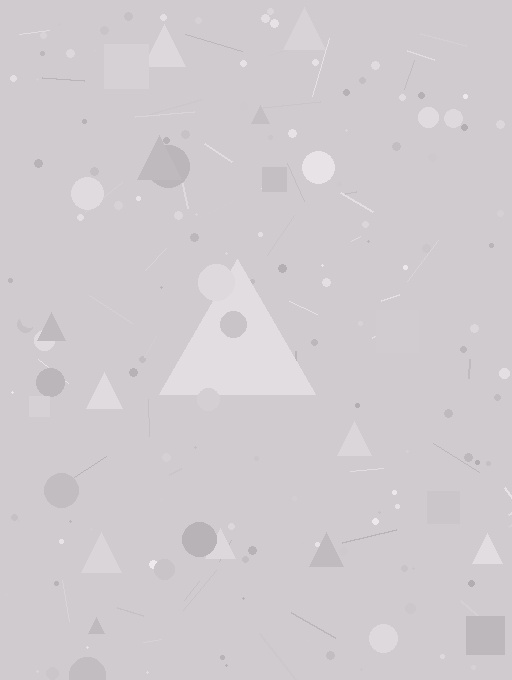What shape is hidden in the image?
A triangle is hidden in the image.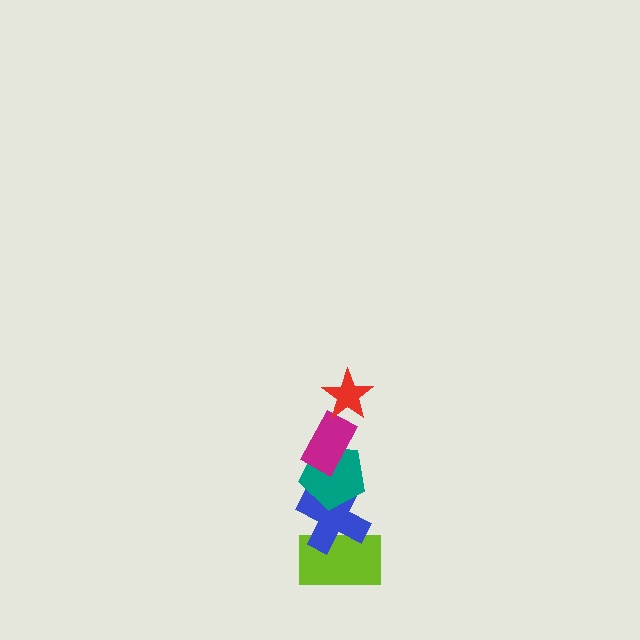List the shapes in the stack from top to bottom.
From top to bottom: the red star, the magenta rectangle, the teal pentagon, the blue cross, the lime rectangle.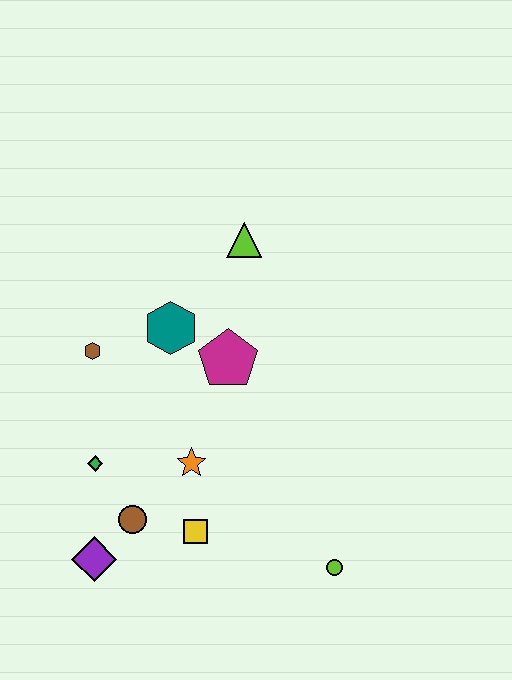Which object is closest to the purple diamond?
The brown circle is closest to the purple diamond.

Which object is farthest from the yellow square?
The lime triangle is farthest from the yellow square.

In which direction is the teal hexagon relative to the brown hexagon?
The teal hexagon is to the right of the brown hexagon.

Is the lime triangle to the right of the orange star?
Yes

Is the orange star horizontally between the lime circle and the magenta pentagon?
No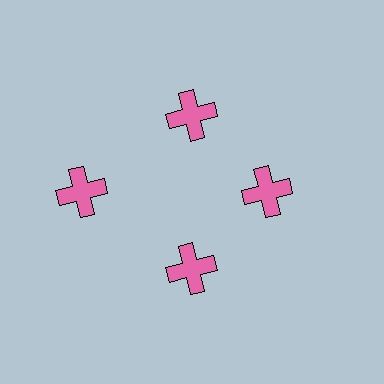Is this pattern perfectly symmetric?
No. The 4 pink crosses are arranged in a ring, but one element near the 9 o'clock position is pushed outward from the center, breaking the 4-fold rotational symmetry.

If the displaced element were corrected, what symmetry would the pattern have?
It would have 4-fold rotational symmetry — the pattern would map onto itself every 90 degrees.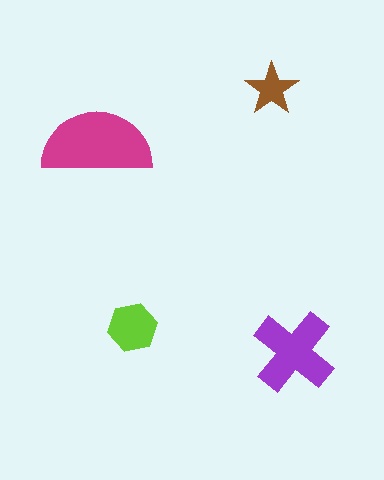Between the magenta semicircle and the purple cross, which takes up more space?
The magenta semicircle.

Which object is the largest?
The magenta semicircle.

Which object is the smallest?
The brown star.